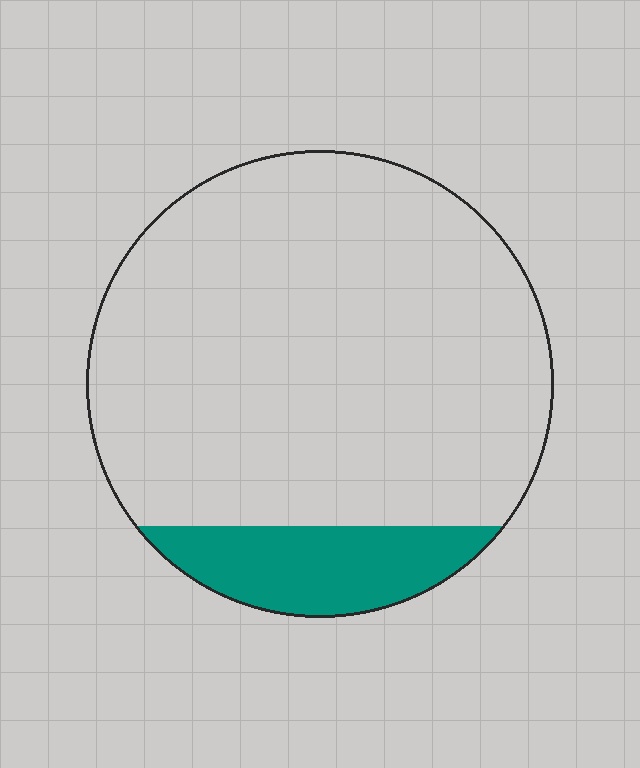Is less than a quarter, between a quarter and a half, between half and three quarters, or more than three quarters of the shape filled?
Less than a quarter.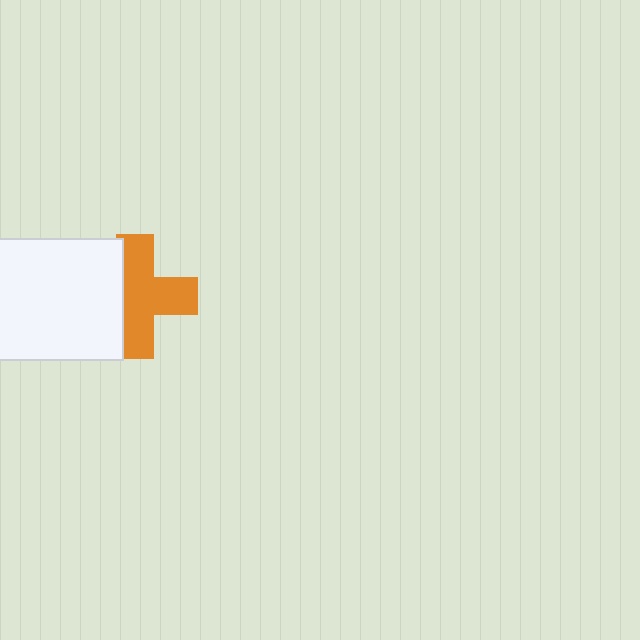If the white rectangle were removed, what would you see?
You would see the complete orange cross.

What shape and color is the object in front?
The object in front is a white rectangle.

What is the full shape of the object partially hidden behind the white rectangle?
The partially hidden object is an orange cross.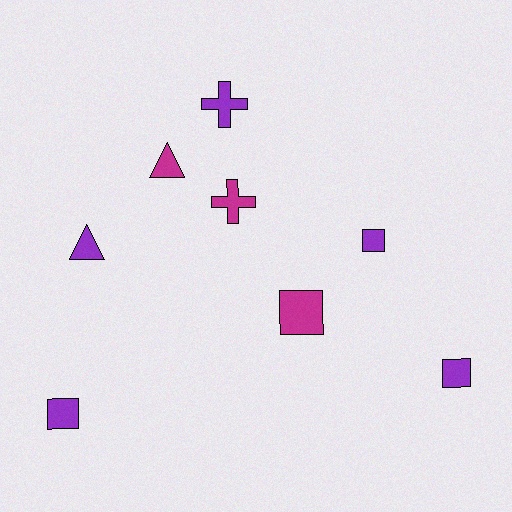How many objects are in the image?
There are 8 objects.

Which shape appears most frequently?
Square, with 4 objects.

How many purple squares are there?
There are 3 purple squares.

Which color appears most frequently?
Purple, with 5 objects.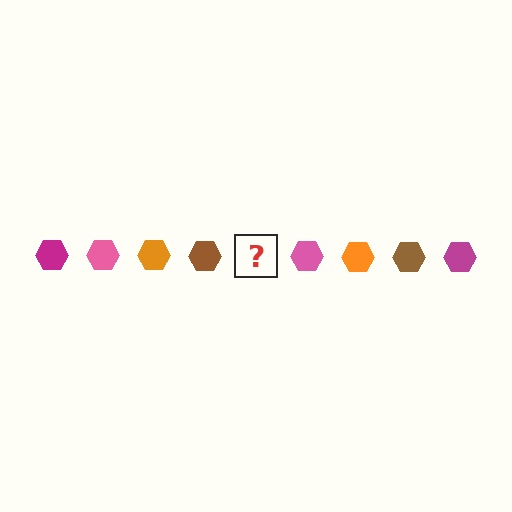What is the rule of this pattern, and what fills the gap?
The rule is that the pattern cycles through magenta, pink, orange, brown hexagons. The gap should be filled with a magenta hexagon.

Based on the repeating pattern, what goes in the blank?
The blank should be a magenta hexagon.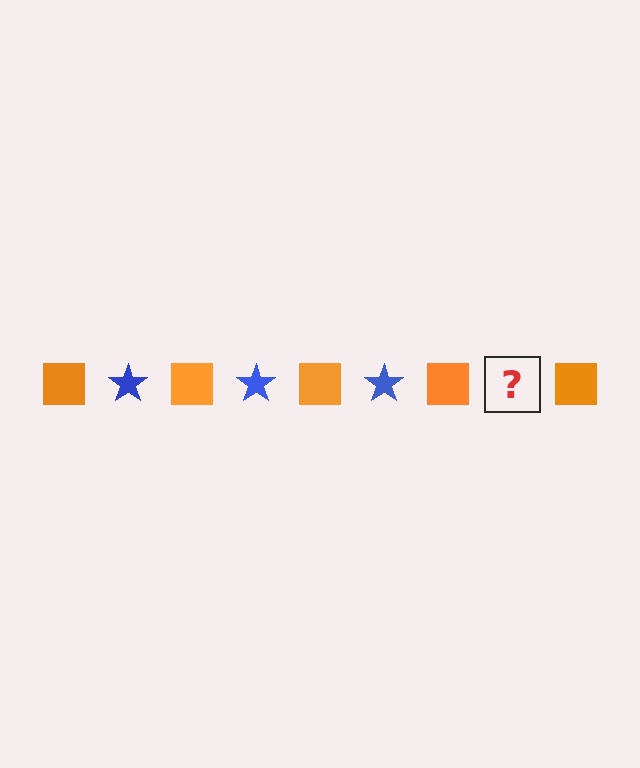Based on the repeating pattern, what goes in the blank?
The blank should be a blue star.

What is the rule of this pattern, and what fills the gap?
The rule is that the pattern alternates between orange square and blue star. The gap should be filled with a blue star.